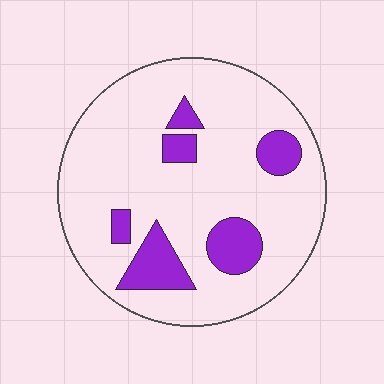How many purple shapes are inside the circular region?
6.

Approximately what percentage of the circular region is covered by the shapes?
Approximately 15%.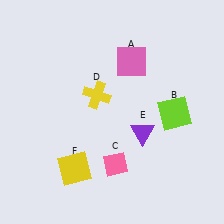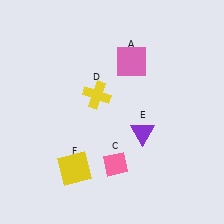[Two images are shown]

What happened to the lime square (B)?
The lime square (B) was removed in Image 2. It was in the bottom-right area of Image 1.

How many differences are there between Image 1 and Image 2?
There is 1 difference between the two images.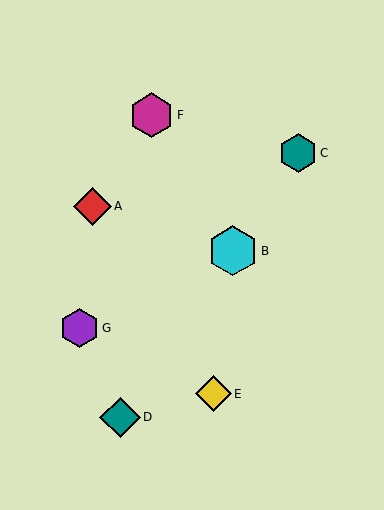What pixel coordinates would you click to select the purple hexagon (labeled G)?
Click at (80, 328) to select the purple hexagon G.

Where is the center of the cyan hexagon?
The center of the cyan hexagon is at (233, 251).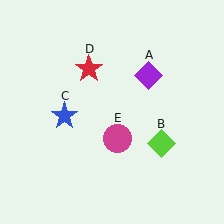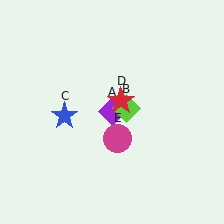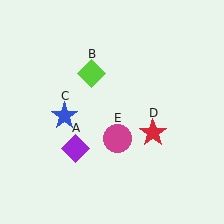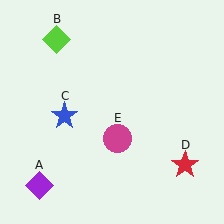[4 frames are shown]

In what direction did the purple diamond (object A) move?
The purple diamond (object A) moved down and to the left.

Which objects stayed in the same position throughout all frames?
Blue star (object C) and magenta circle (object E) remained stationary.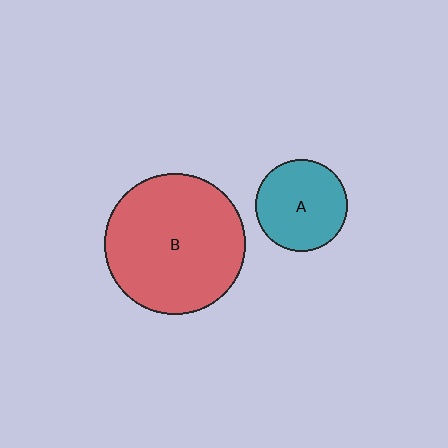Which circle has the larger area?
Circle B (red).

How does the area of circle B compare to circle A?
Approximately 2.4 times.